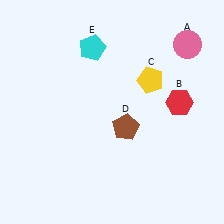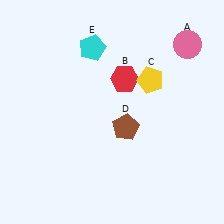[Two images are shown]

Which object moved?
The red hexagon (B) moved left.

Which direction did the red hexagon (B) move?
The red hexagon (B) moved left.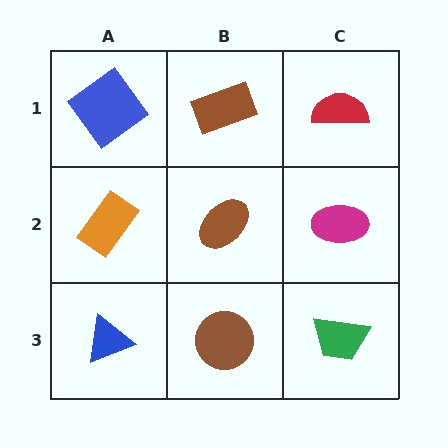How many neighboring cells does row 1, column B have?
3.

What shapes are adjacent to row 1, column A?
An orange rectangle (row 2, column A), a brown rectangle (row 1, column B).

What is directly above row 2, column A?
A blue diamond.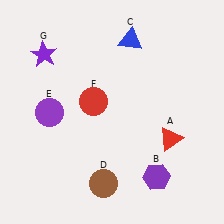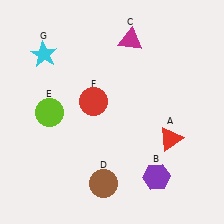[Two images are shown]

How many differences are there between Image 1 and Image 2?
There are 3 differences between the two images.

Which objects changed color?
C changed from blue to magenta. E changed from purple to lime. G changed from purple to cyan.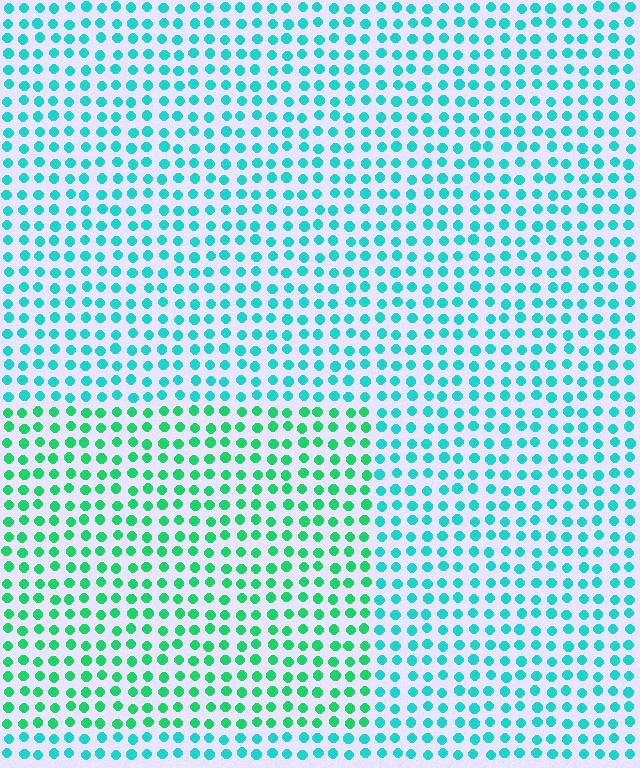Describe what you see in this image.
The image is filled with small cyan elements in a uniform arrangement. A rectangle-shaped region is visible where the elements are tinted to a slightly different hue, forming a subtle color boundary.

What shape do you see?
I see a rectangle.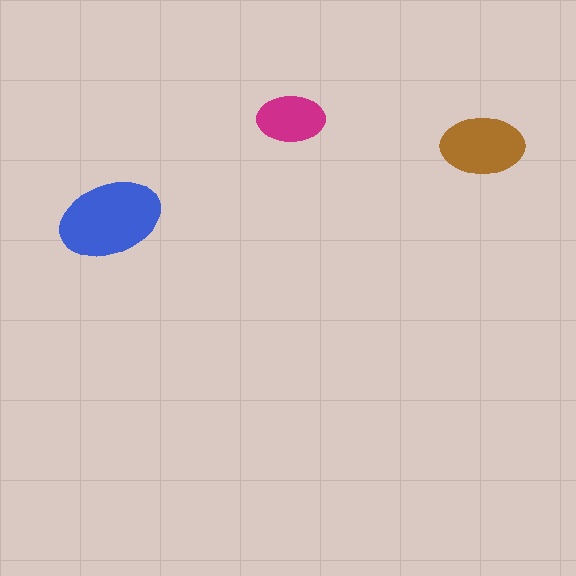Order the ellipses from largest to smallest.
the blue one, the brown one, the magenta one.